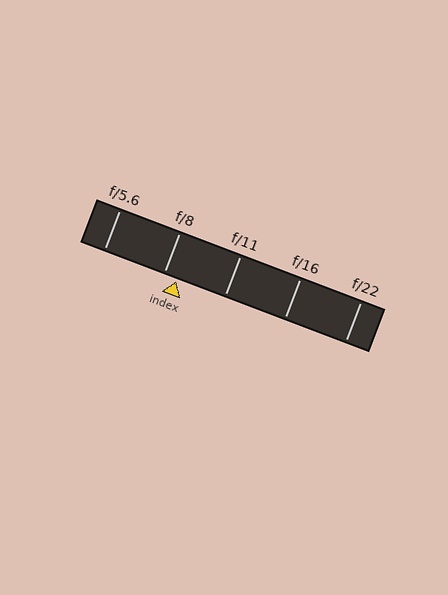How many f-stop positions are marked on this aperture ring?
There are 5 f-stop positions marked.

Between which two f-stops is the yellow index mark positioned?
The index mark is between f/8 and f/11.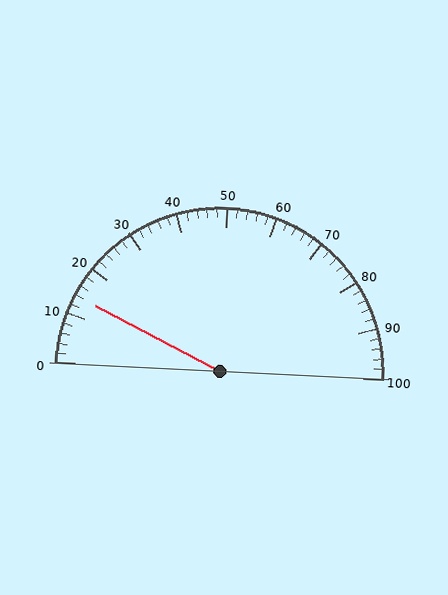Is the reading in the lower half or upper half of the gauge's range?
The reading is in the lower half of the range (0 to 100).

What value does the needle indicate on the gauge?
The needle indicates approximately 14.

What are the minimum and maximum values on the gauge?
The gauge ranges from 0 to 100.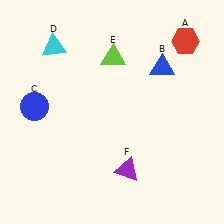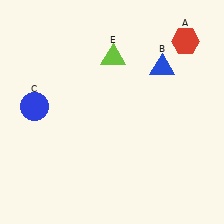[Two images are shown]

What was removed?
The purple triangle (F), the cyan triangle (D) were removed in Image 2.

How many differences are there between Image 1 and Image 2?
There are 2 differences between the two images.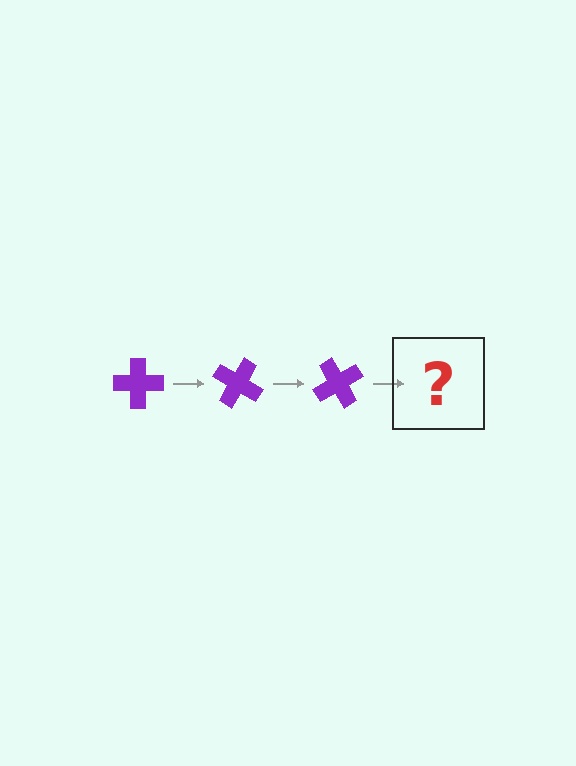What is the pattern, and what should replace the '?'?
The pattern is that the cross rotates 30 degrees each step. The '?' should be a purple cross rotated 90 degrees.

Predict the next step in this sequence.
The next step is a purple cross rotated 90 degrees.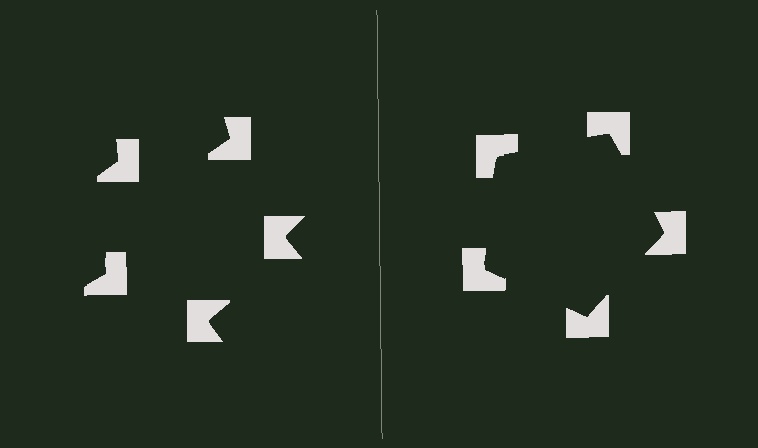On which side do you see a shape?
An illusory pentagon appears on the right side. On the left side the wedge cuts are rotated, so no coherent shape forms.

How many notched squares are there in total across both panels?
10 — 5 on each side.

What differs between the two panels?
The notched squares are positioned identically on both sides; only the wedge orientations differ. On the right they align to a pentagon; on the left they are misaligned.